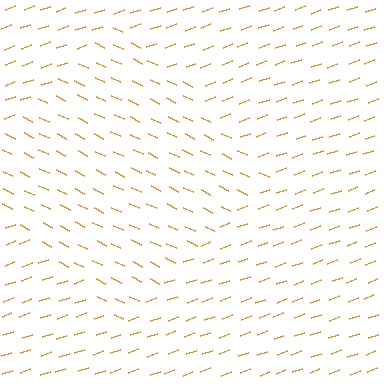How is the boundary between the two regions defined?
The boundary is defined purely by a change in line orientation (approximately 45 degrees difference). All lines are the same color and thickness.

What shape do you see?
I see a diamond.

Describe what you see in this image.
The image is filled with small orange line segments. A diamond region in the image has lines oriented differently from the surrounding lines, creating a visible texture boundary.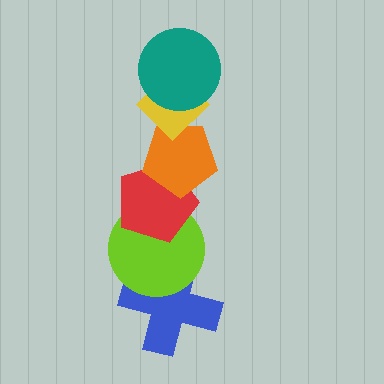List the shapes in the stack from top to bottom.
From top to bottom: the teal circle, the yellow diamond, the orange pentagon, the red pentagon, the lime circle, the blue cross.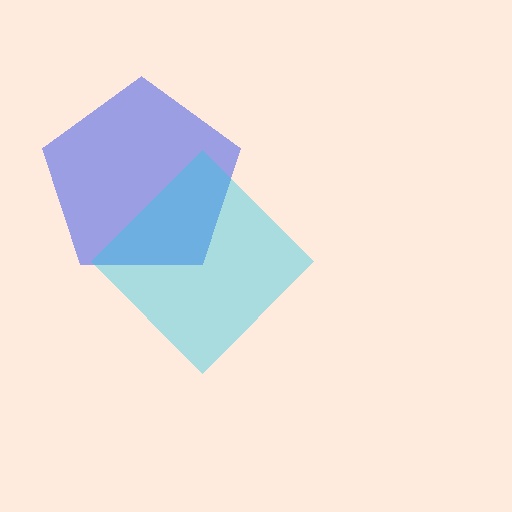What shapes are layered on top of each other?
The layered shapes are: a blue pentagon, a cyan diamond.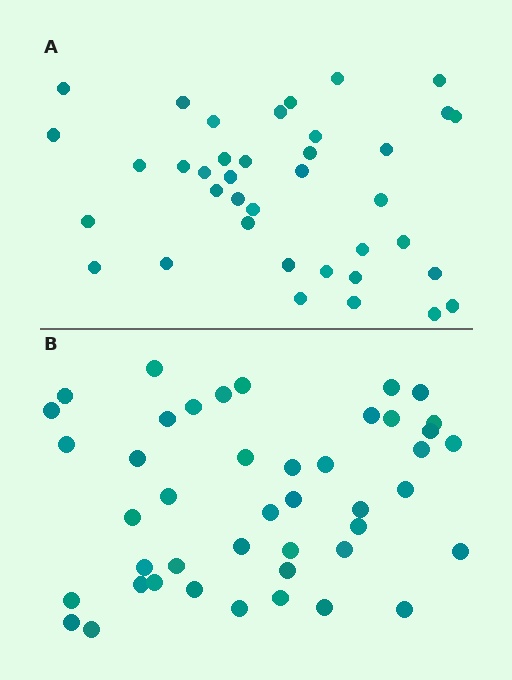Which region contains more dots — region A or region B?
Region B (the bottom region) has more dots.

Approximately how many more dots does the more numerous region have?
Region B has about 6 more dots than region A.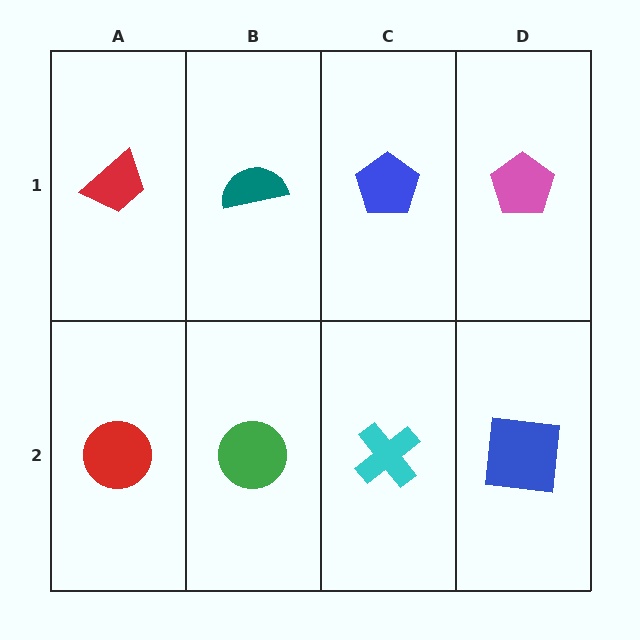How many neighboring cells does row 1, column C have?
3.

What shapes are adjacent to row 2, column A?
A red trapezoid (row 1, column A), a green circle (row 2, column B).